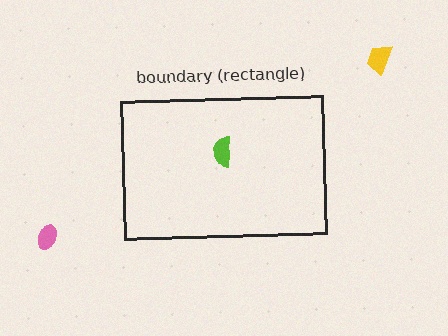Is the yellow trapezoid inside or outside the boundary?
Outside.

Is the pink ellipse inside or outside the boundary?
Outside.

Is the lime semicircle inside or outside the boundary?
Inside.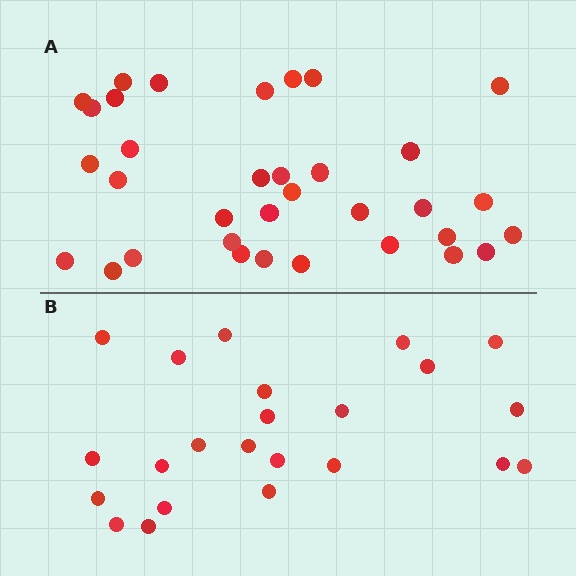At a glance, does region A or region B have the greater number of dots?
Region A (the top region) has more dots.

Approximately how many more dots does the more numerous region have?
Region A has roughly 12 or so more dots than region B.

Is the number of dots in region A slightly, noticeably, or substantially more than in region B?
Region A has substantially more. The ratio is roughly 1.5 to 1.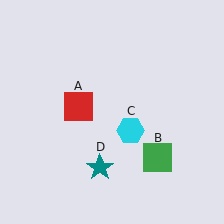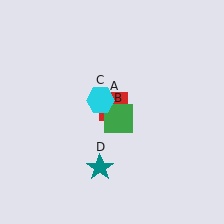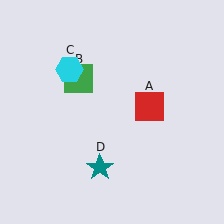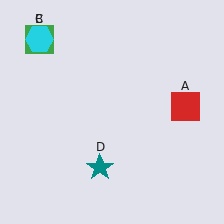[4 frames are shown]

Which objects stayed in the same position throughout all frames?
Teal star (object D) remained stationary.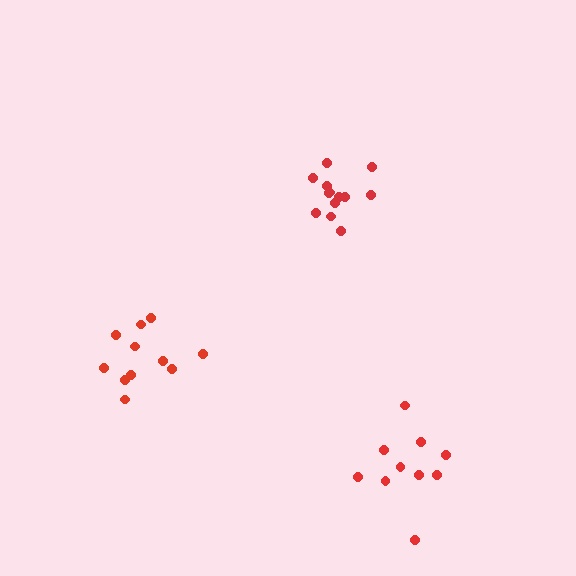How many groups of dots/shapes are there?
There are 3 groups.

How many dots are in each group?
Group 1: 11 dots, Group 2: 13 dots, Group 3: 10 dots (34 total).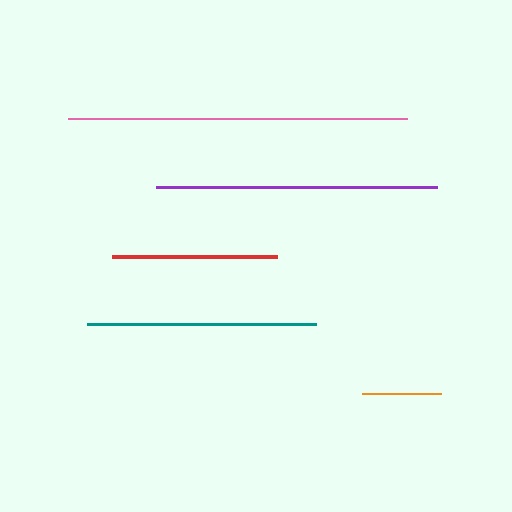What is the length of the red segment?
The red segment is approximately 165 pixels long.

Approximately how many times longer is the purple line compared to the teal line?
The purple line is approximately 1.2 times the length of the teal line.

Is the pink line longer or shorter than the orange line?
The pink line is longer than the orange line.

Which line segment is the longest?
The pink line is the longest at approximately 339 pixels.